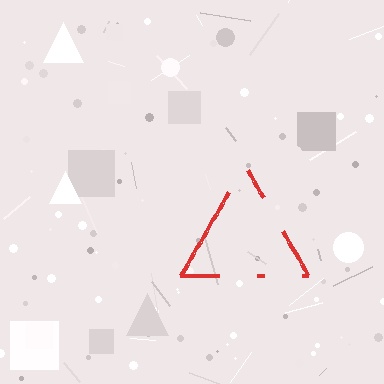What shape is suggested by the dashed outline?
The dashed outline suggests a triangle.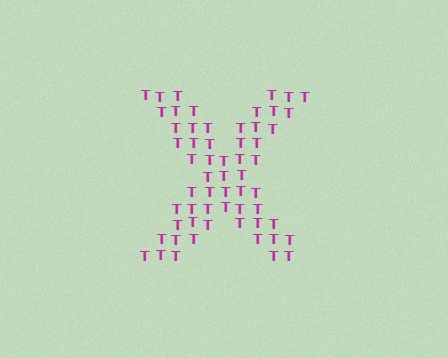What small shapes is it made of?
It is made of small letter T's.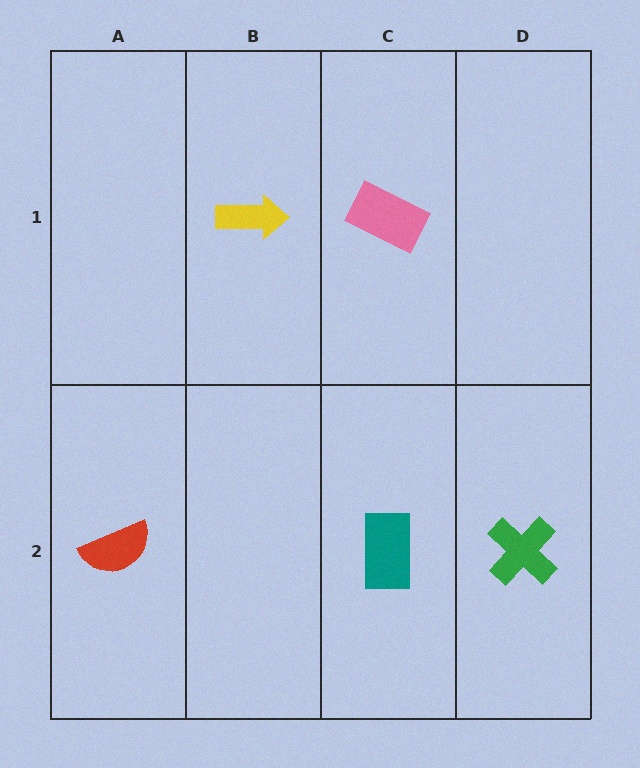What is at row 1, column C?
A pink rectangle.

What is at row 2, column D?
A green cross.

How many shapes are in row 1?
2 shapes.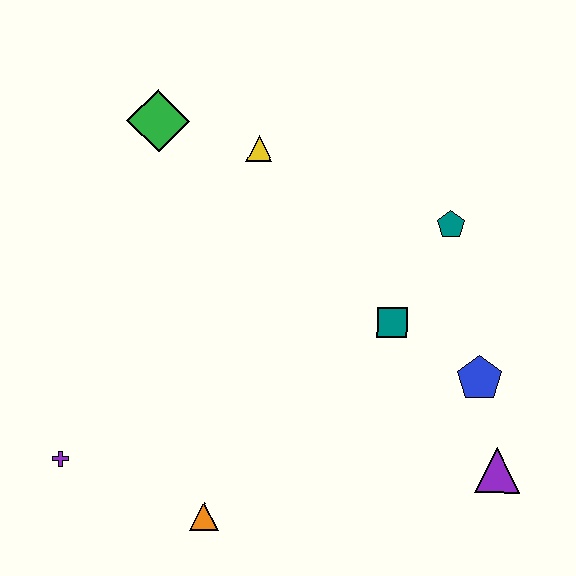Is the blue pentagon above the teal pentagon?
No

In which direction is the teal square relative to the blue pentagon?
The teal square is to the left of the blue pentagon.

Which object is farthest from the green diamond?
The purple triangle is farthest from the green diamond.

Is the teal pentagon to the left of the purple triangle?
Yes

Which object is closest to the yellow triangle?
The green diamond is closest to the yellow triangle.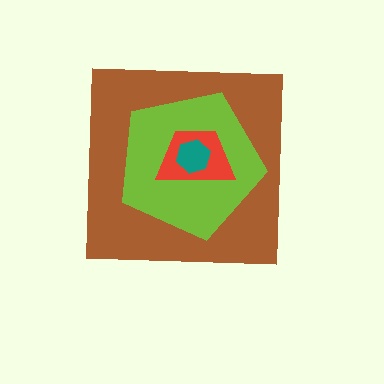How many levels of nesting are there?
4.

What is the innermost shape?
The teal hexagon.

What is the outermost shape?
The brown square.